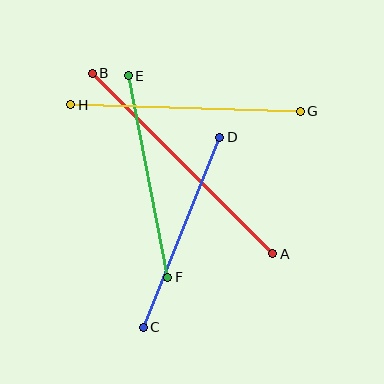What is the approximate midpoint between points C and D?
The midpoint is at approximately (182, 232) pixels.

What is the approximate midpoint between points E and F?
The midpoint is at approximately (148, 177) pixels.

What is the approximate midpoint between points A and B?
The midpoint is at approximately (183, 163) pixels.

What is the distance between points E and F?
The distance is approximately 206 pixels.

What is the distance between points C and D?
The distance is approximately 205 pixels.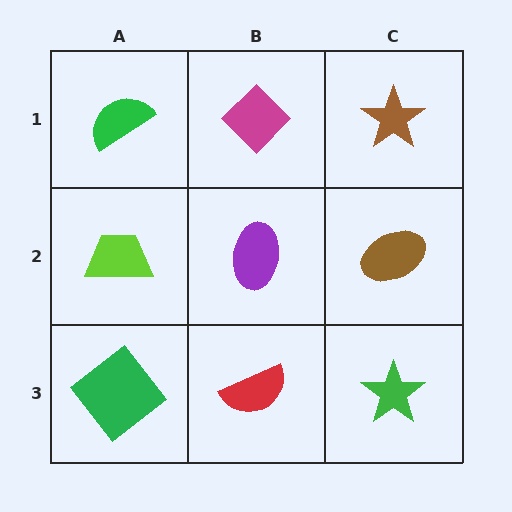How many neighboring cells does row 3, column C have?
2.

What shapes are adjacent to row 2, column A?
A green semicircle (row 1, column A), a green diamond (row 3, column A), a purple ellipse (row 2, column B).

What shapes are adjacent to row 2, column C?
A brown star (row 1, column C), a green star (row 3, column C), a purple ellipse (row 2, column B).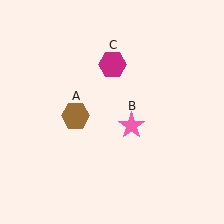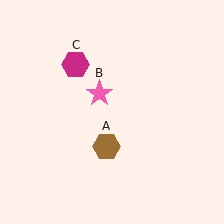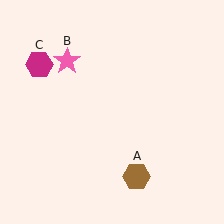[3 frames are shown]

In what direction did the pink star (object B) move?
The pink star (object B) moved up and to the left.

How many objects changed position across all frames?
3 objects changed position: brown hexagon (object A), pink star (object B), magenta hexagon (object C).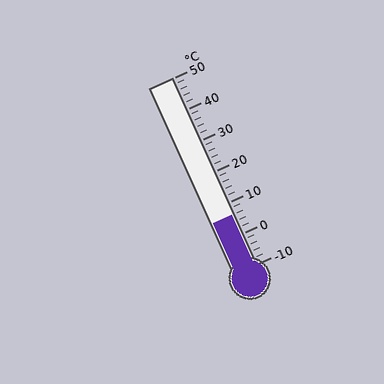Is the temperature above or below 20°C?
The temperature is below 20°C.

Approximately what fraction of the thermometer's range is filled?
The thermometer is filled to approximately 25% of its range.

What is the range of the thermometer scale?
The thermometer scale ranges from -10°C to 50°C.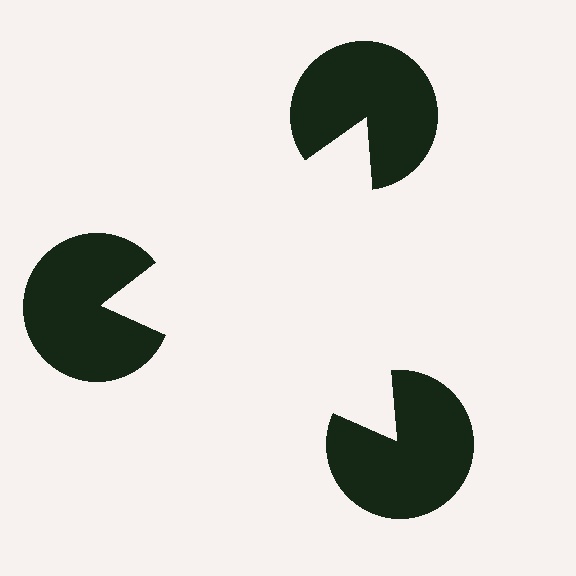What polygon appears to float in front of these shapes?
An illusory triangle — its edges are inferred from the aligned wedge cuts in the pac-man discs, not physically drawn.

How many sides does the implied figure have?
3 sides.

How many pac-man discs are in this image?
There are 3 — one at each vertex of the illusory triangle.